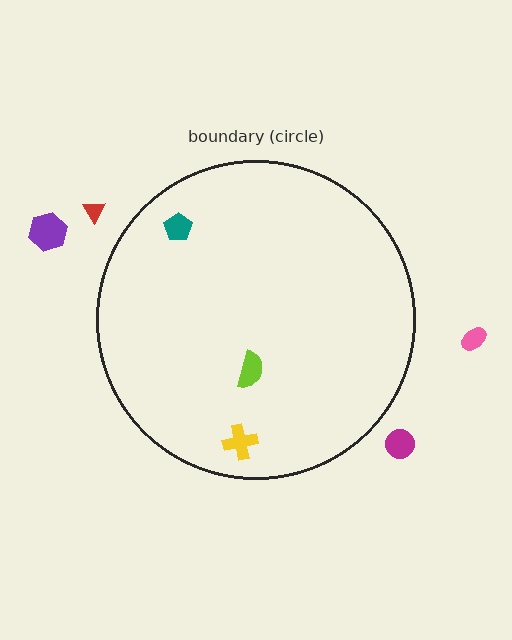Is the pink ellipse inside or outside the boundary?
Outside.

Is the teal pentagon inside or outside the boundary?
Inside.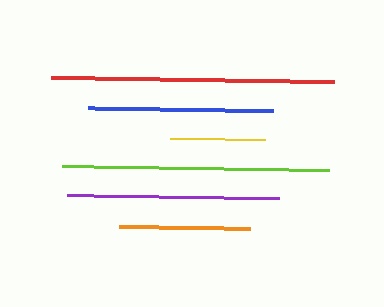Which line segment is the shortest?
The yellow line is the shortest at approximately 95 pixels.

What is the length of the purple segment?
The purple segment is approximately 212 pixels long.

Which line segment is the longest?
The red line is the longest at approximately 283 pixels.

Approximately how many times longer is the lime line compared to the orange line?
The lime line is approximately 2.0 times the length of the orange line.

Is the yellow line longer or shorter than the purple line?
The purple line is longer than the yellow line.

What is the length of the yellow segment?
The yellow segment is approximately 95 pixels long.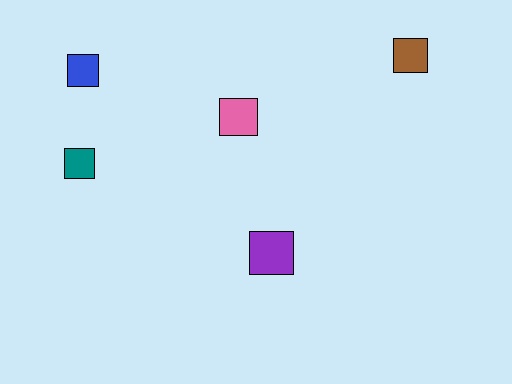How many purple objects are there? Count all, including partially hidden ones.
There is 1 purple object.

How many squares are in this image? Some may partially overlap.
There are 5 squares.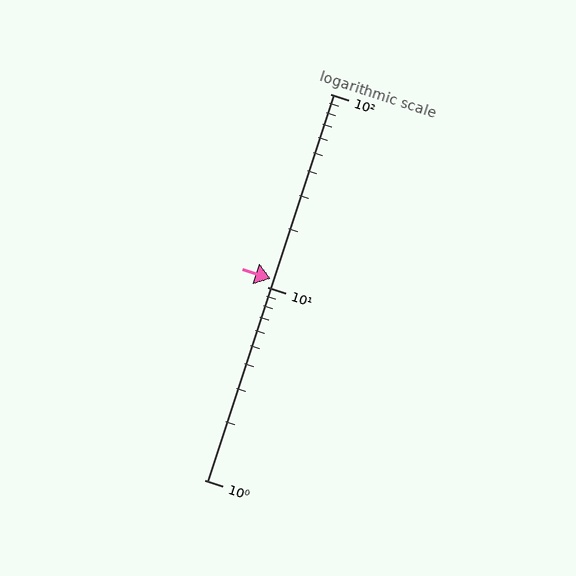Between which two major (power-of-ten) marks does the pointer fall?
The pointer is between 10 and 100.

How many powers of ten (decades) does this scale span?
The scale spans 2 decades, from 1 to 100.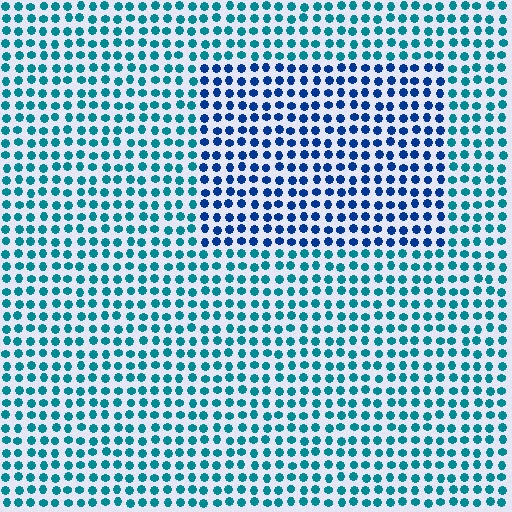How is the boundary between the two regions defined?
The boundary is defined purely by a slight shift in hue (about 35 degrees). Spacing, size, and orientation are identical on both sides.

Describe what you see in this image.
The image is filled with small teal elements in a uniform arrangement. A rectangle-shaped region is visible where the elements are tinted to a slightly different hue, forming a subtle color boundary.